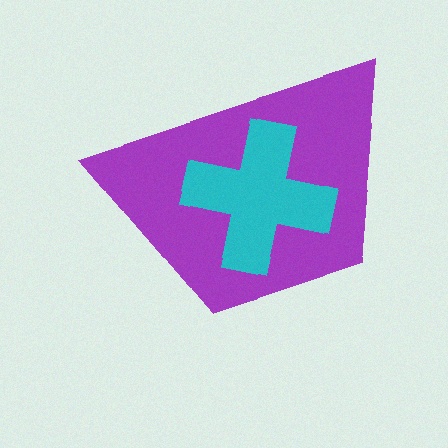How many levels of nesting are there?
2.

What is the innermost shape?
The cyan cross.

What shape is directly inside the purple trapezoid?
The cyan cross.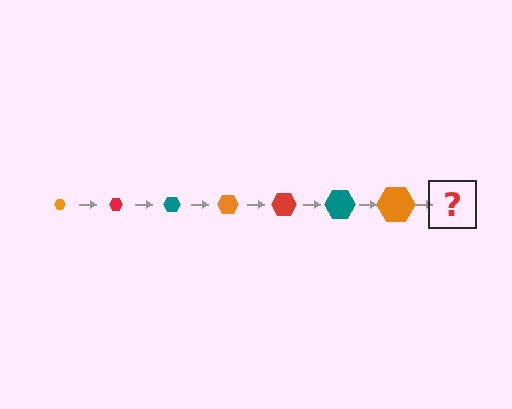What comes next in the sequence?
The next element should be a red hexagon, larger than the previous one.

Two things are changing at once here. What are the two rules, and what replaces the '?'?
The two rules are that the hexagon grows larger each step and the color cycles through orange, red, and teal. The '?' should be a red hexagon, larger than the previous one.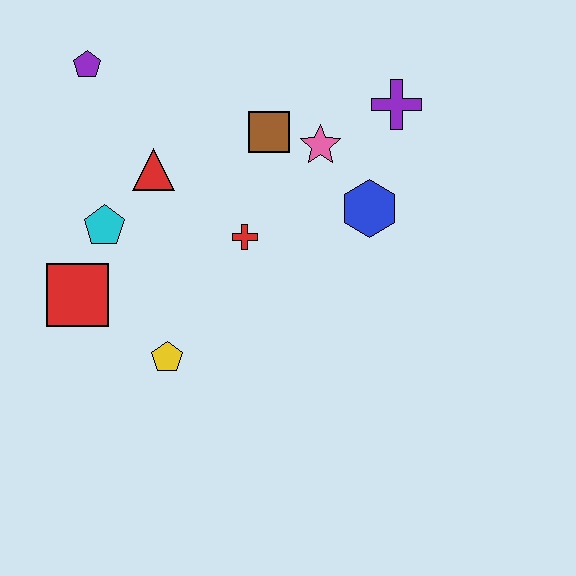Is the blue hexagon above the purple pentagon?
No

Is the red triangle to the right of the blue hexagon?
No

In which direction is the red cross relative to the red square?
The red cross is to the right of the red square.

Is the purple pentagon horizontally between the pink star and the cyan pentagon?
No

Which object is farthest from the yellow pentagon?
The purple cross is farthest from the yellow pentagon.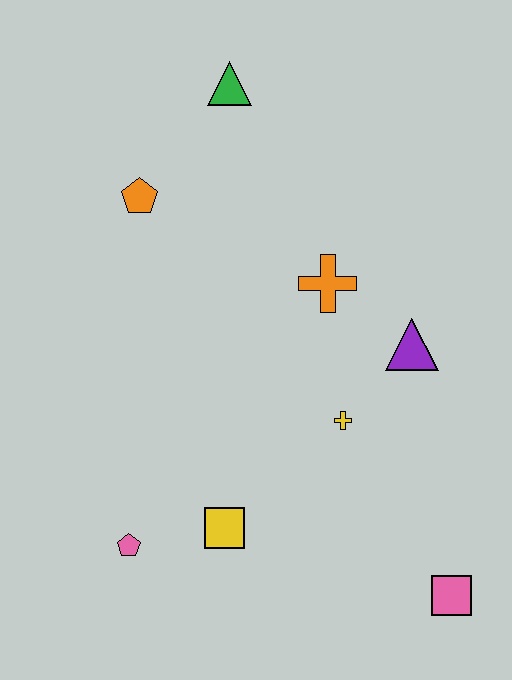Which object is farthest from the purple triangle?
The pink pentagon is farthest from the purple triangle.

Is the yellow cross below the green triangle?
Yes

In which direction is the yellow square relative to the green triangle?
The yellow square is below the green triangle.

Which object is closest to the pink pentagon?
The yellow square is closest to the pink pentagon.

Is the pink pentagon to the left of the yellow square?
Yes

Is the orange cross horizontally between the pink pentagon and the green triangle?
No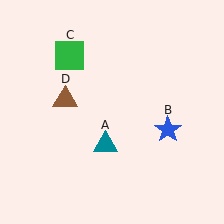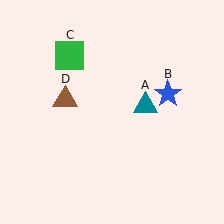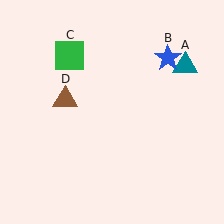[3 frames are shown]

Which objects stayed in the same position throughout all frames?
Green square (object C) and brown triangle (object D) remained stationary.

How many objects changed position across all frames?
2 objects changed position: teal triangle (object A), blue star (object B).